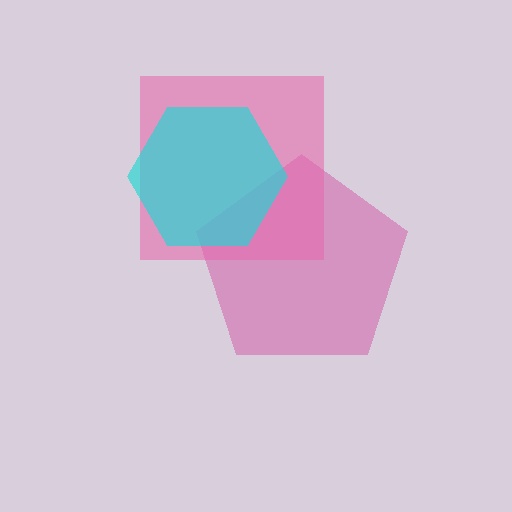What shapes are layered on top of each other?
The layered shapes are: a magenta pentagon, a pink square, a cyan hexagon.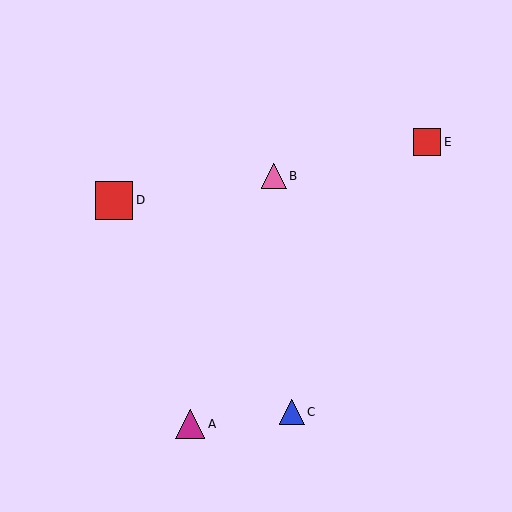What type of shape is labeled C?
Shape C is a blue triangle.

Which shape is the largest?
The red square (labeled D) is the largest.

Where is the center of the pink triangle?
The center of the pink triangle is at (274, 176).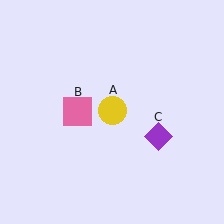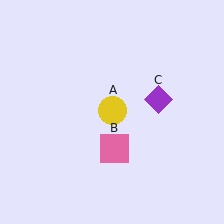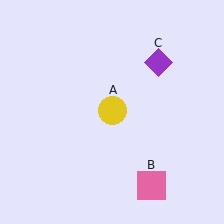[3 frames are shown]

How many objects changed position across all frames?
2 objects changed position: pink square (object B), purple diamond (object C).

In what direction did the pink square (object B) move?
The pink square (object B) moved down and to the right.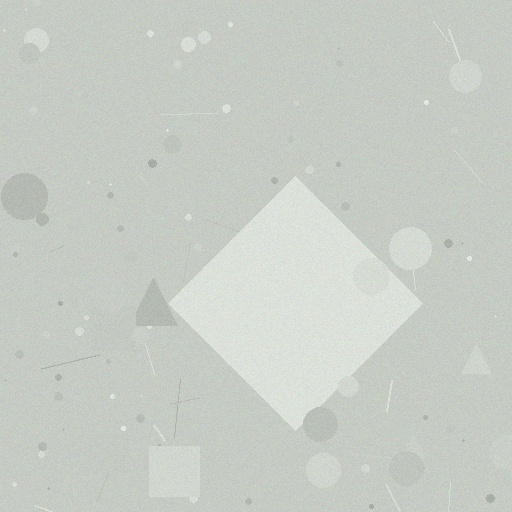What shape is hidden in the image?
A diamond is hidden in the image.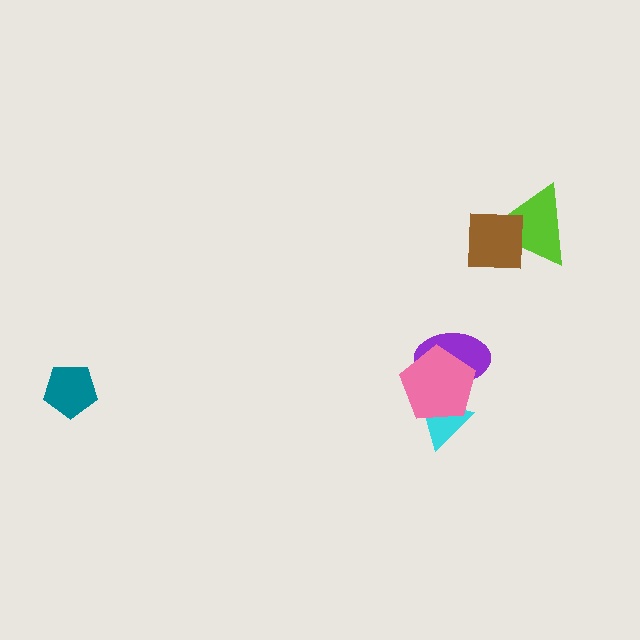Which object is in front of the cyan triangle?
The pink pentagon is in front of the cyan triangle.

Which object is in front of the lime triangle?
The brown square is in front of the lime triangle.